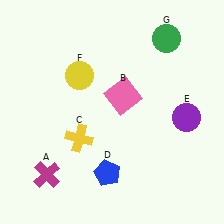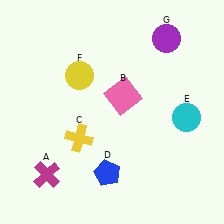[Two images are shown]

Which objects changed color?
E changed from purple to cyan. G changed from green to purple.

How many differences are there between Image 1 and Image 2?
There are 2 differences between the two images.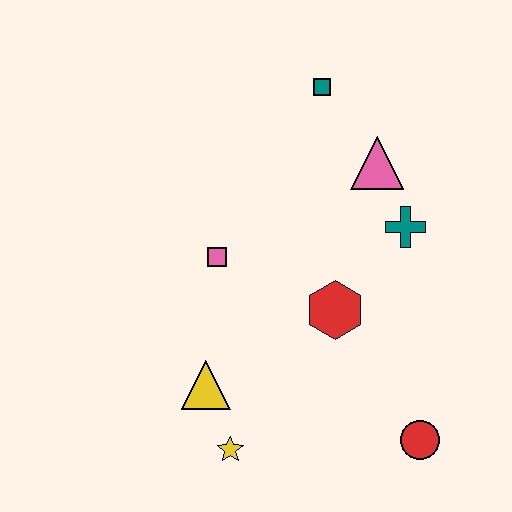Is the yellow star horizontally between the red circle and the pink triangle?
No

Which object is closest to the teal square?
The pink triangle is closest to the teal square.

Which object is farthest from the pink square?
The red circle is farthest from the pink square.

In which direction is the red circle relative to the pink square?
The red circle is to the right of the pink square.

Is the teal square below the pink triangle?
No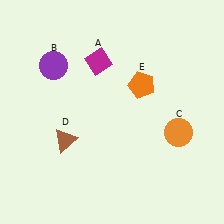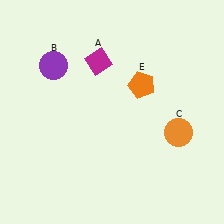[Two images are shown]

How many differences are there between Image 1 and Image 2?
There is 1 difference between the two images.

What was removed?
The brown triangle (D) was removed in Image 2.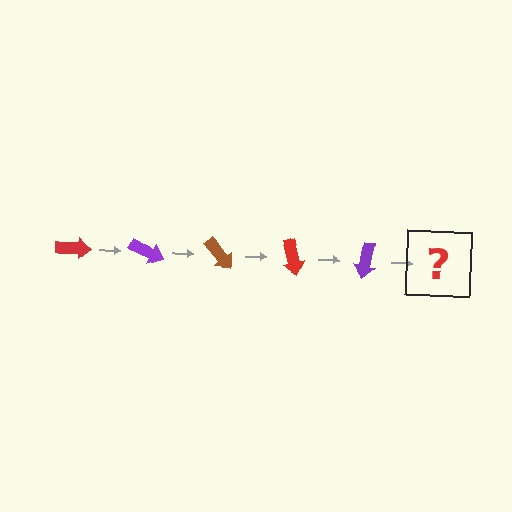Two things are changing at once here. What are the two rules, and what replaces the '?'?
The two rules are that it rotates 25 degrees each step and the color cycles through red, purple, and brown. The '?' should be a brown arrow, rotated 125 degrees from the start.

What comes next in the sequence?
The next element should be a brown arrow, rotated 125 degrees from the start.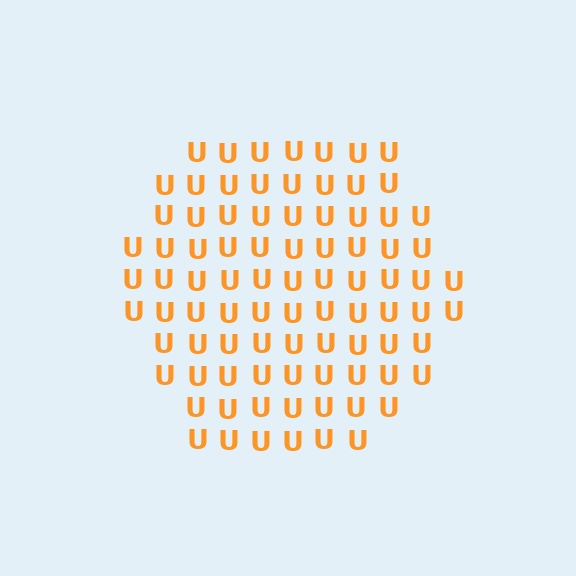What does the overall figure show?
The overall figure shows a hexagon.